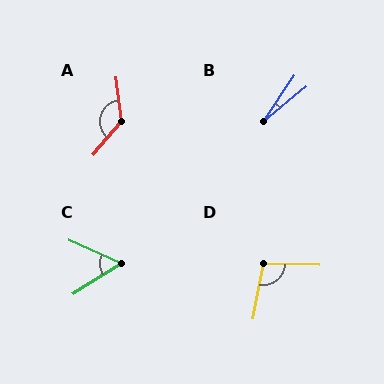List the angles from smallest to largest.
B (17°), C (57°), D (98°), A (132°).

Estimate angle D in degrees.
Approximately 98 degrees.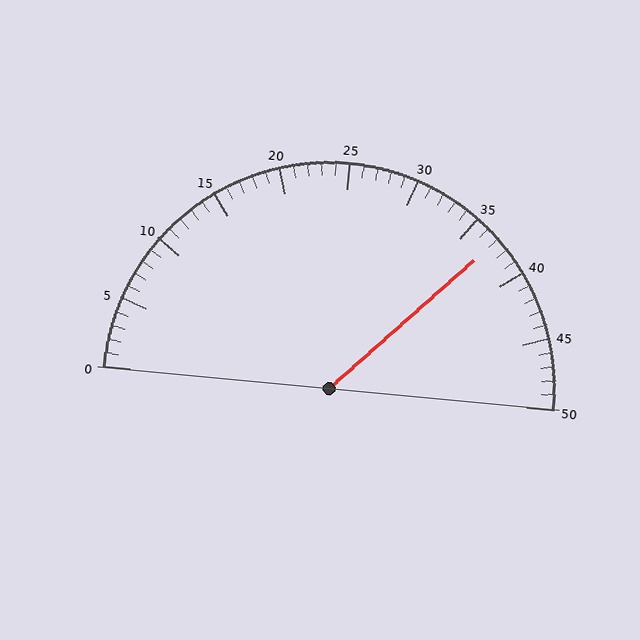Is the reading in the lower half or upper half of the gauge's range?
The reading is in the upper half of the range (0 to 50).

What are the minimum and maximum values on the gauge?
The gauge ranges from 0 to 50.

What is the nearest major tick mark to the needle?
The nearest major tick mark is 35.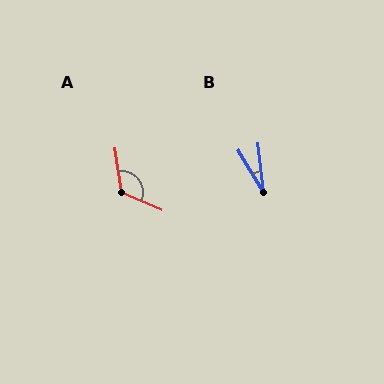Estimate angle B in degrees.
Approximately 25 degrees.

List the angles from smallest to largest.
B (25°), A (122°).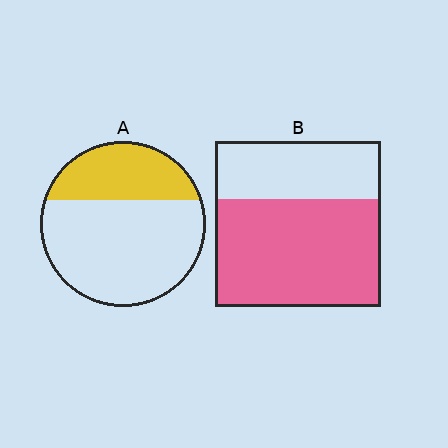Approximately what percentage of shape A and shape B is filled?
A is approximately 30% and B is approximately 65%.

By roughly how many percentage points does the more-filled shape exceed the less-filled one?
By roughly 35 percentage points (B over A).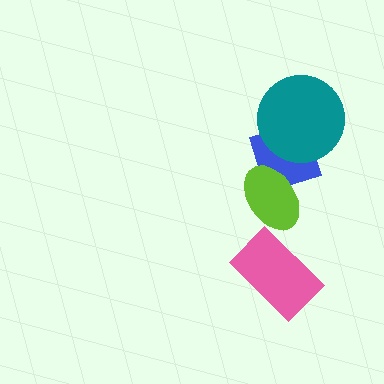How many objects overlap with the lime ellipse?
1 object overlaps with the lime ellipse.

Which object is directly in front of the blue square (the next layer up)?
The teal circle is directly in front of the blue square.